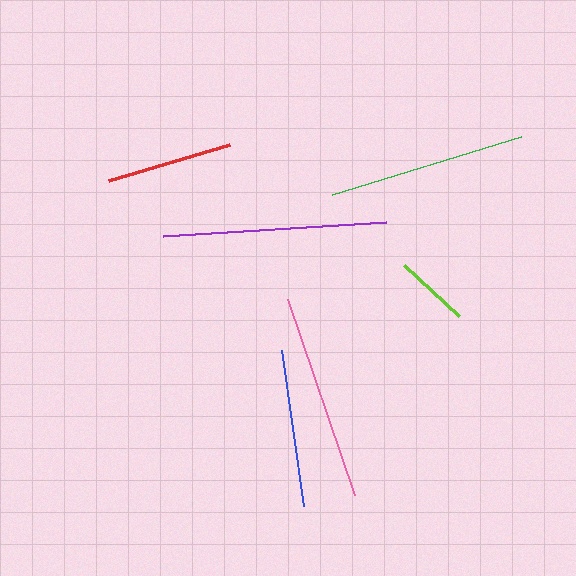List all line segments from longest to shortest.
From longest to shortest: purple, pink, green, blue, red, lime.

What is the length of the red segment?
The red segment is approximately 126 pixels long.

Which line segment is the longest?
The purple line is the longest at approximately 223 pixels.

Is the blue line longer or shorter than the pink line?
The pink line is longer than the blue line.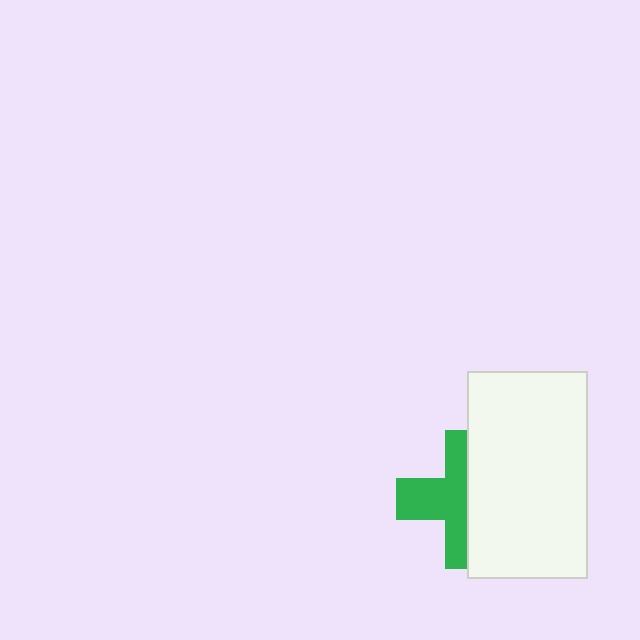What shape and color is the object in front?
The object in front is a white rectangle.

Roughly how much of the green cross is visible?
About half of it is visible (roughly 52%).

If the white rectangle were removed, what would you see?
You would see the complete green cross.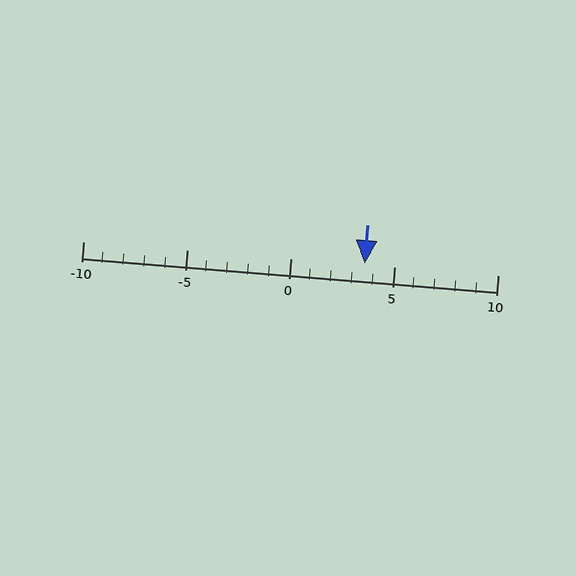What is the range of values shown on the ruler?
The ruler shows values from -10 to 10.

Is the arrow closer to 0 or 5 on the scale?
The arrow is closer to 5.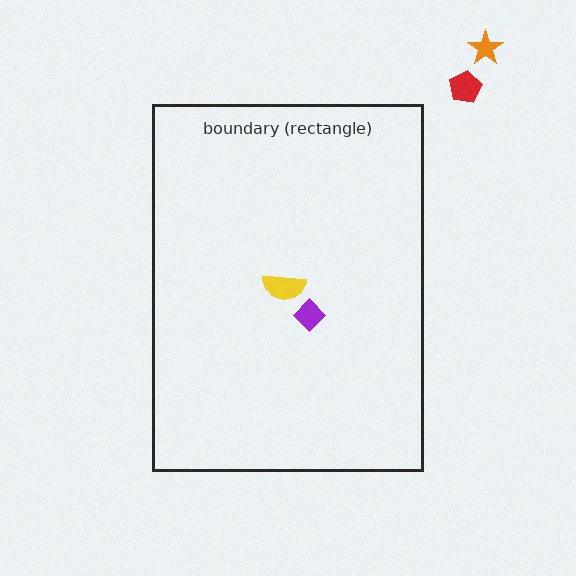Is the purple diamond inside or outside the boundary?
Inside.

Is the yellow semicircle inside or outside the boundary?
Inside.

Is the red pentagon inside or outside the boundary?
Outside.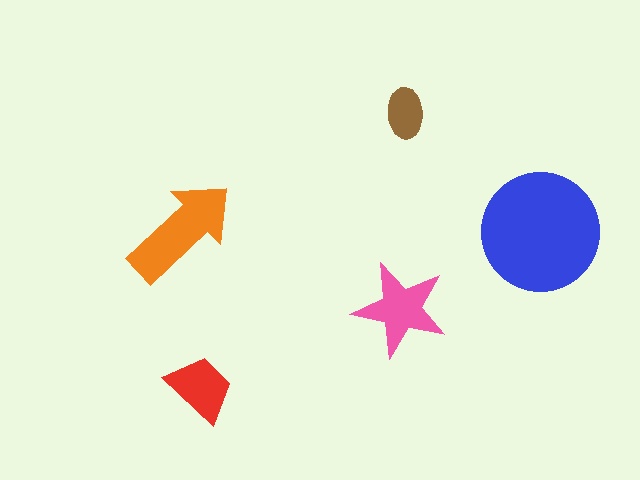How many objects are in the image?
There are 5 objects in the image.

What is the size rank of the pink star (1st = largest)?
3rd.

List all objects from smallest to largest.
The brown ellipse, the red trapezoid, the pink star, the orange arrow, the blue circle.